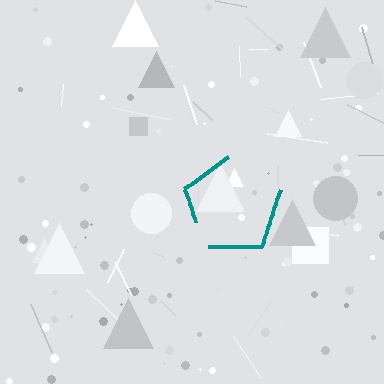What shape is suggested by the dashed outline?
The dashed outline suggests a pentagon.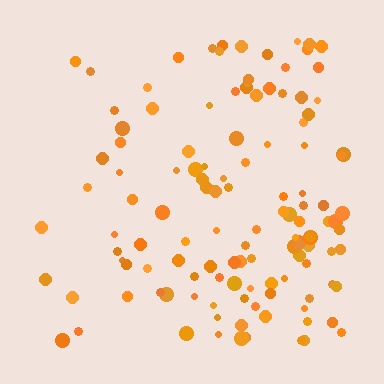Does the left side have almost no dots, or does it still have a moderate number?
Still a moderate number, just noticeably fewer than the right.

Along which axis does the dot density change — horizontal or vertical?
Horizontal.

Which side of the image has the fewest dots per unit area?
The left.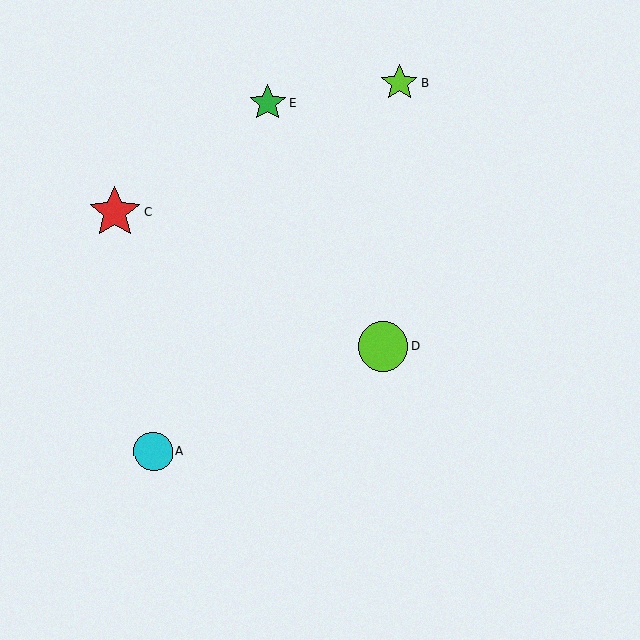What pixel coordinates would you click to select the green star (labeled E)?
Click at (268, 103) to select the green star E.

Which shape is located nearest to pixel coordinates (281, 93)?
The green star (labeled E) at (268, 103) is nearest to that location.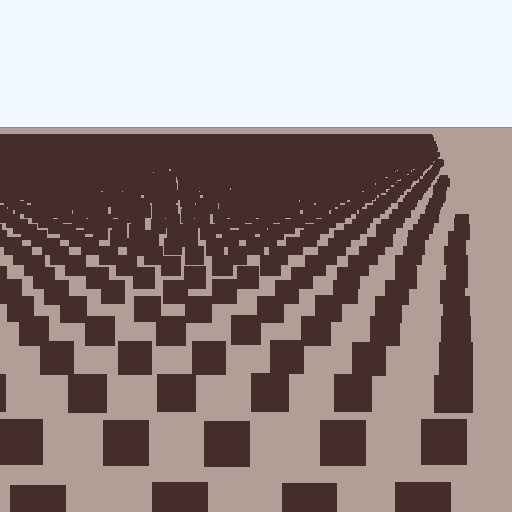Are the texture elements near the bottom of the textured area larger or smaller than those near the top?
Larger. Near the bottom, elements are closer to the viewer and appear at a bigger on-screen size.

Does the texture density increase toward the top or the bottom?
Density increases toward the top.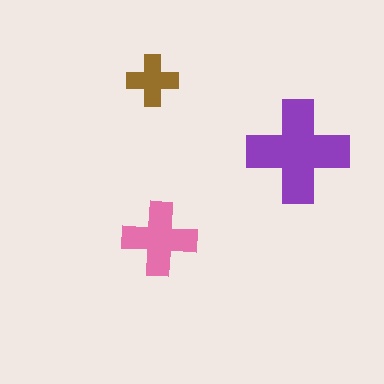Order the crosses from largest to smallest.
the purple one, the pink one, the brown one.